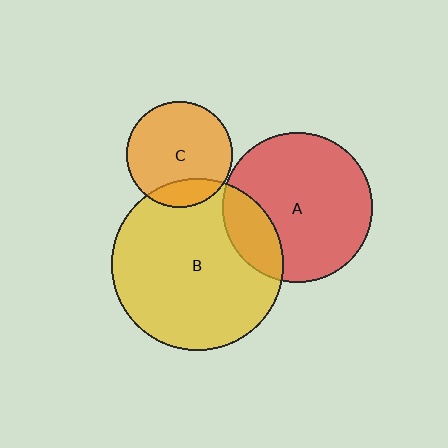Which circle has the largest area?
Circle B (yellow).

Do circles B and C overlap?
Yes.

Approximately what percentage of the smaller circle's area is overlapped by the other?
Approximately 15%.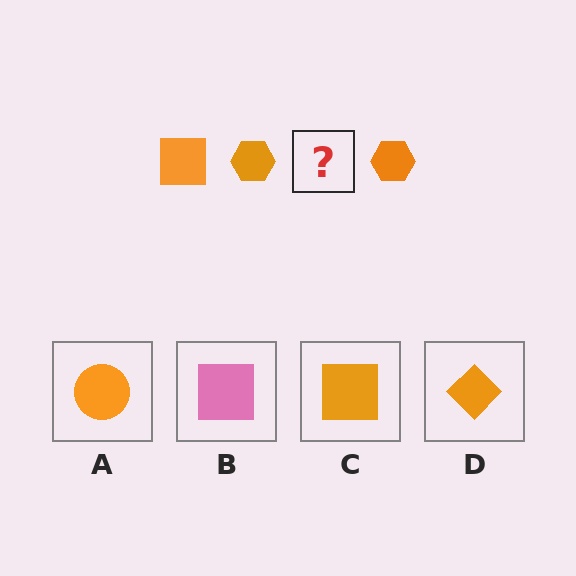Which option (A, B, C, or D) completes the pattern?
C.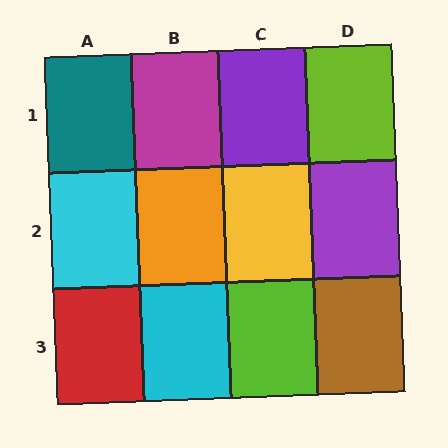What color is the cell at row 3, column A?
Red.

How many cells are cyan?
2 cells are cyan.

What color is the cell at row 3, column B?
Cyan.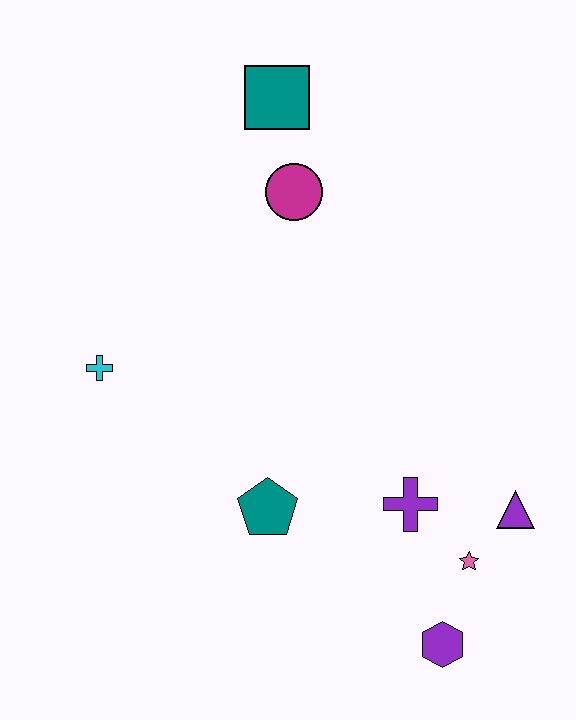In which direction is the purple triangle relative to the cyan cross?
The purple triangle is to the right of the cyan cross.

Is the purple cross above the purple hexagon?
Yes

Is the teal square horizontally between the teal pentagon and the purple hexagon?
Yes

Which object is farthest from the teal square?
The purple hexagon is farthest from the teal square.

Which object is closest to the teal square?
The magenta circle is closest to the teal square.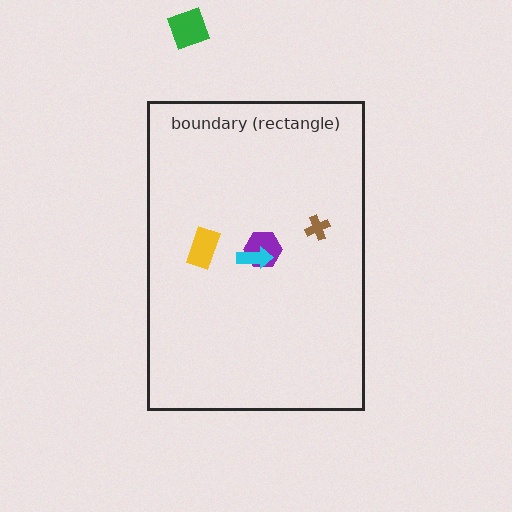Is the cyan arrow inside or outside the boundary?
Inside.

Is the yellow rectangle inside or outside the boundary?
Inside.